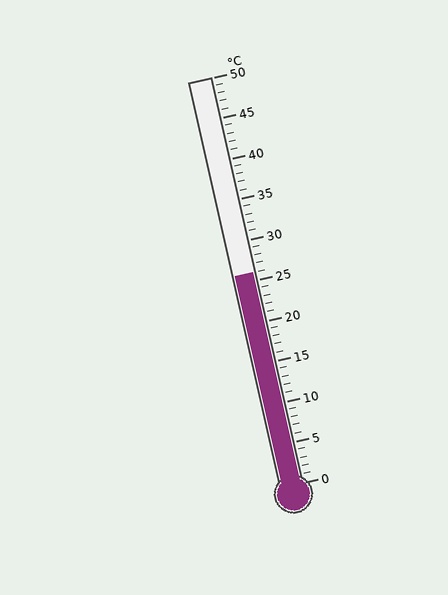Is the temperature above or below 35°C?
The temperature is below 35°C.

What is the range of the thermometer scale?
The thermometer scale ranges from 0°C to 50°C.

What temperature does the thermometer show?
The thermometer shows approximately 26°C.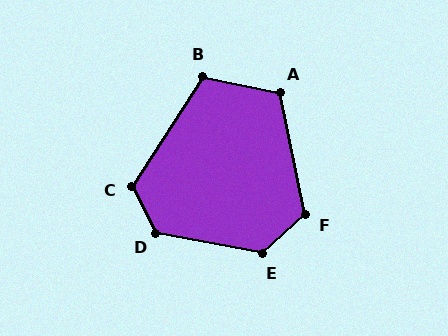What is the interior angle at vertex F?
Approximately 121 degrees (obtuse).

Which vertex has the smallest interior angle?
B, at approximately 111 degrees.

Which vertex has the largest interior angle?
D, at approximately 129 degrees.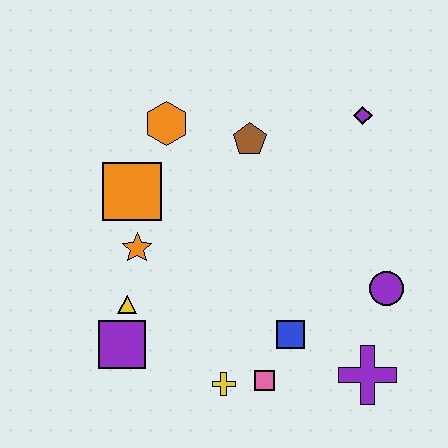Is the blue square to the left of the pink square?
No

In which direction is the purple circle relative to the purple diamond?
The purple circle is below the purple diamond.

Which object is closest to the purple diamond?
The brown pentagon is closest to the purple diamond.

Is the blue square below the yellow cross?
No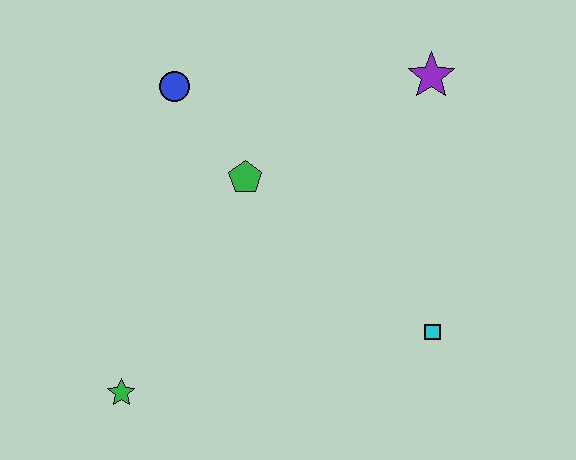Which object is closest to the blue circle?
The green pentagon is closest to the blue circle.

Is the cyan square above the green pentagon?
No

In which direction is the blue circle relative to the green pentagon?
The blue circle is above the green pentagon.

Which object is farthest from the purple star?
The green star is farthest from the purple star.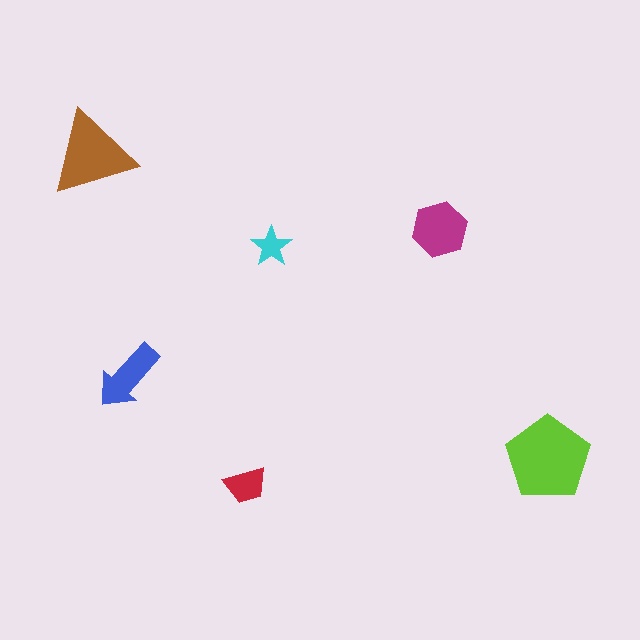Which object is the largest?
The lime pentagon.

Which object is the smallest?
The cyan star.